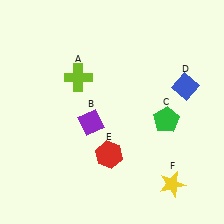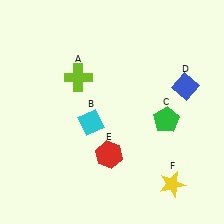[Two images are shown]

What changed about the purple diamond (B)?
In Image 1, B is purple. In Image 2, it changed to cyan.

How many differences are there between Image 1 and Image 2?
There is 1 difference between the two images.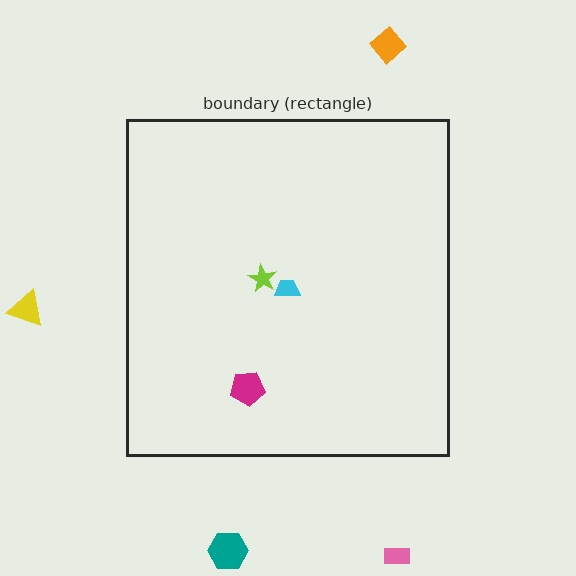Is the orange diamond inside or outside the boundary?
Outside.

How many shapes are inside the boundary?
3 inside, 4 outside.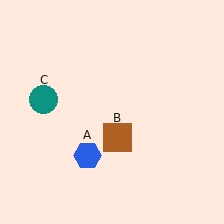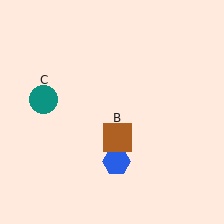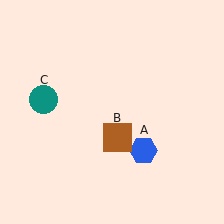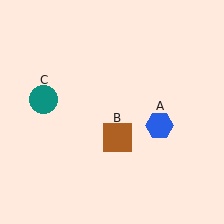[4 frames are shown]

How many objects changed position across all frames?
1 object changed position: blue hexagon (object A).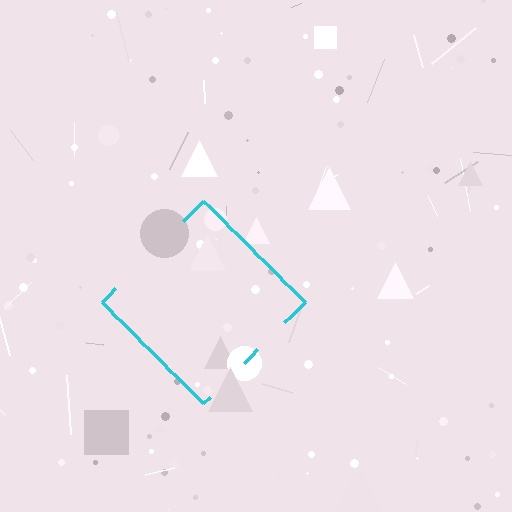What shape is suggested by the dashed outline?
The dashed outline suggests a diamond.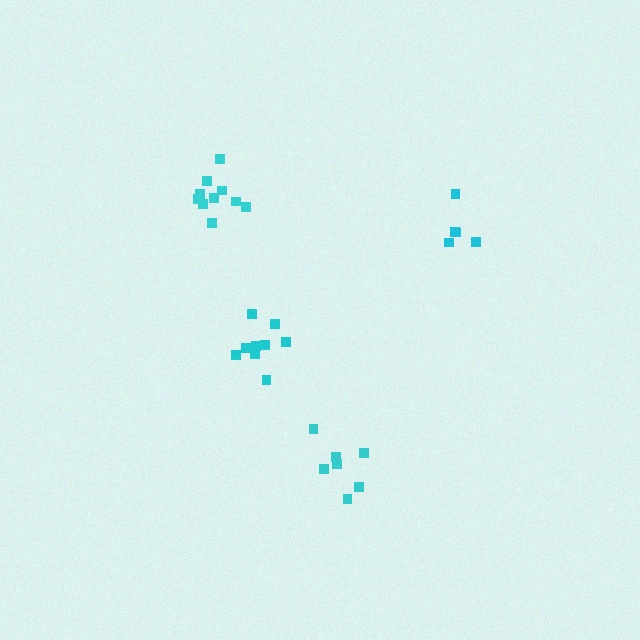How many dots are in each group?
Group 1: 9 dots, Group 2: 5 dots, Group 3: 7 dots, Group 4: 11 dots (32 total).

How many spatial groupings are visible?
There are 4 spatial groupings.